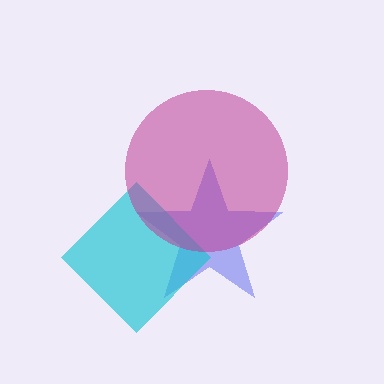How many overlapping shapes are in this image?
There are 3 overlapping shapes in the image.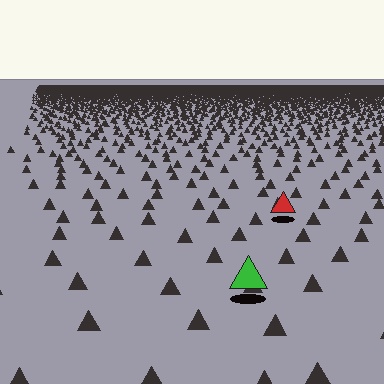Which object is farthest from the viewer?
The red triangle is farthest from the viewer. It appears smaller and the ground texture around it is denser.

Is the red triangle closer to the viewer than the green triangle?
No. The green triangle is closer — you can tell from the texture gradient: the ground texture is coarser near it.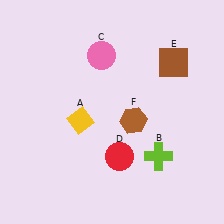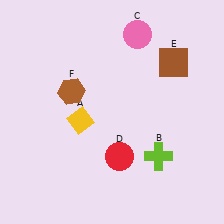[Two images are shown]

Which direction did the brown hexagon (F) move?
The brown hexagon (F) moved left.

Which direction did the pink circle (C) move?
The pink circle (C) moved right.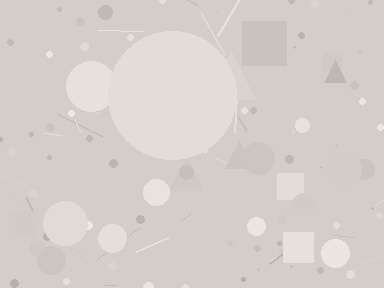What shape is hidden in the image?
A circle is hidden in the image.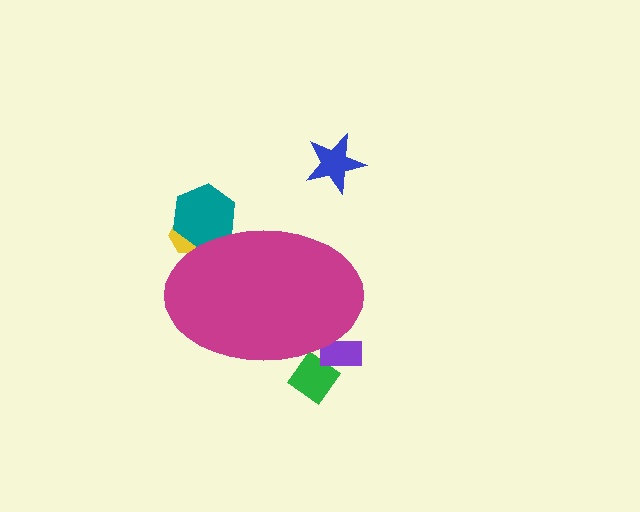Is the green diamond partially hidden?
Yes, the green diamond is partially hidden behind the magenta ellipse.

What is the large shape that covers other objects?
A magenta ellipse.